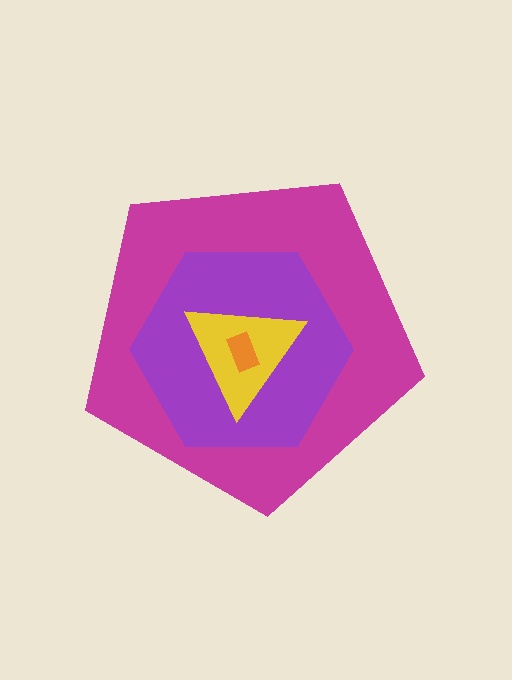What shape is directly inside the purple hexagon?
The yellow triangle.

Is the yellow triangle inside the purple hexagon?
Yes.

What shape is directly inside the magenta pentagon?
The purple hexagon.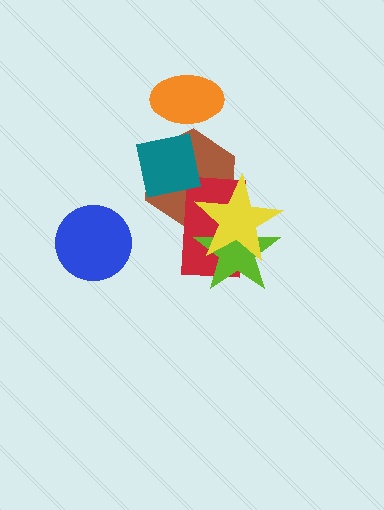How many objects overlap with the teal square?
1 object overlaps with the teal square.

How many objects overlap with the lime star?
2 objects overlap with the lime star.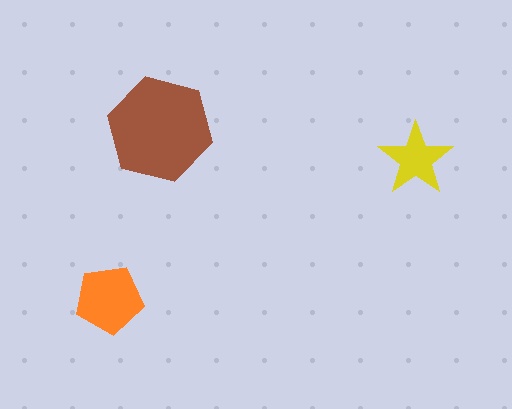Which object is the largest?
The brown hexagon.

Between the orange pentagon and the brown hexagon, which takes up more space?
The brown hexagon.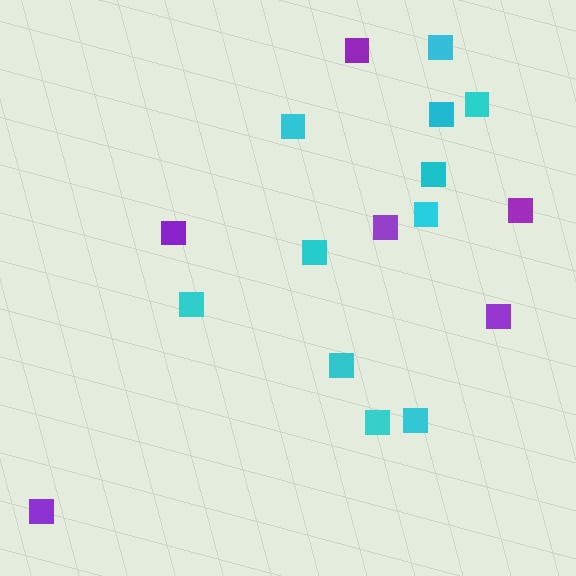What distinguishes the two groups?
There are 2 groups: one group of purple squares (6) and one group of cyan squares (11).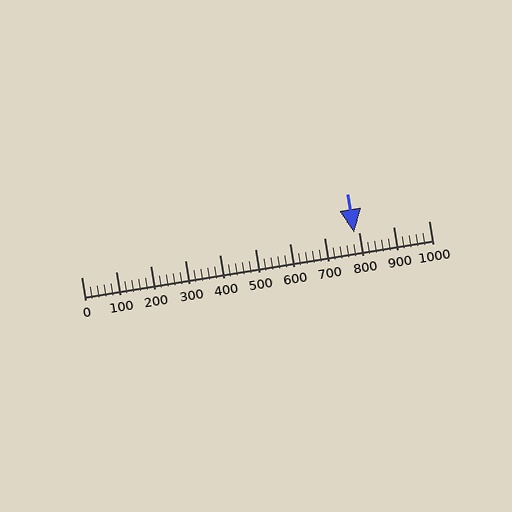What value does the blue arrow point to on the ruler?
The blue arrow points to approximately 785.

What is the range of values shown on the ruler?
The ruler shows values from 0 to 1000.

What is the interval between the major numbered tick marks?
The major tick marks are spaced 100 units apart.